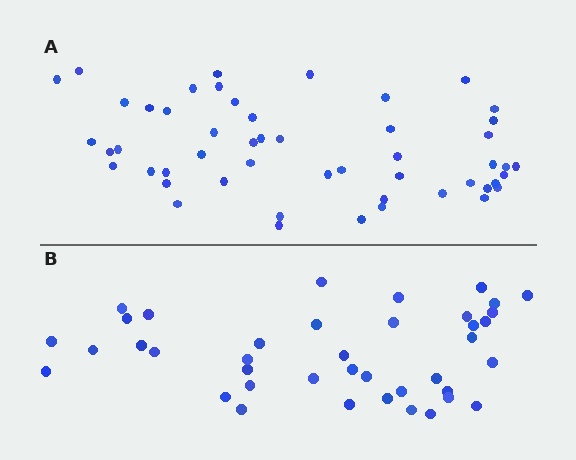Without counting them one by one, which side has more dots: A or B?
Region A (the top region) has more dots.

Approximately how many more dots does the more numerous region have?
Region A has roughly 12 or so more dots than region B.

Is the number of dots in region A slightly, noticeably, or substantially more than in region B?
Region A has noticeably more, but not dramatically so. The ratio is roughly 1.3 to 1.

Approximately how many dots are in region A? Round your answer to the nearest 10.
About 50 dots. (The exact count is 51, which rounds to 50.)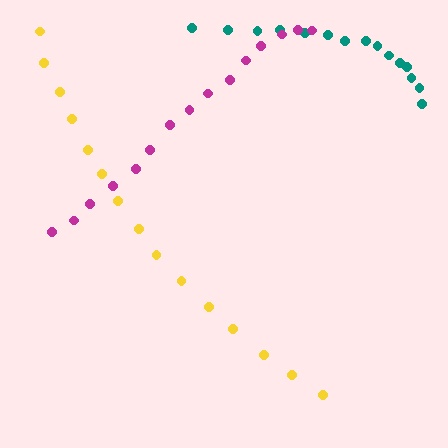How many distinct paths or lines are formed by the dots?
There are 3 distinct paths.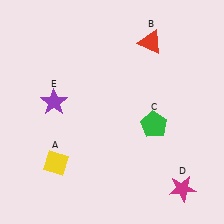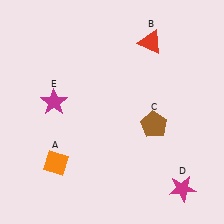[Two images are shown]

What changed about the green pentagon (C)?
In Image 1, C is green. In Image 2, it changed to brown.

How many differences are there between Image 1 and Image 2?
There are 3 differences between the two images.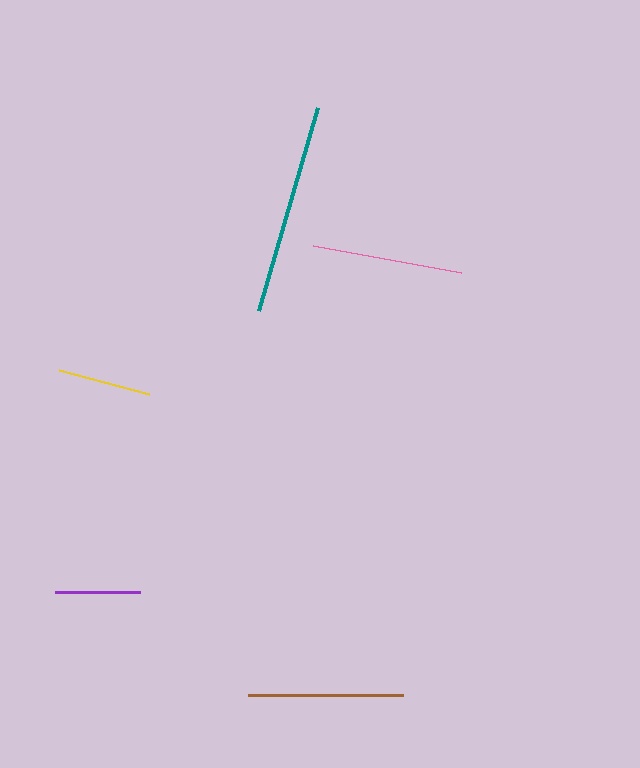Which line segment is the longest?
The teal line is the longest at approximately 211 pixels.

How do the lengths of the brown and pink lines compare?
The brown and pink lines are approximately the same length.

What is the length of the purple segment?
The purple segment is approximately 85 pixels long.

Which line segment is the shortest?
The purple line is the shortest at approximately 85 pixels.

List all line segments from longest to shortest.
From longest to shortest: teal, brown, pink, yellow, purple.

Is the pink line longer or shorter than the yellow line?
The pink line is longer than the yellow line.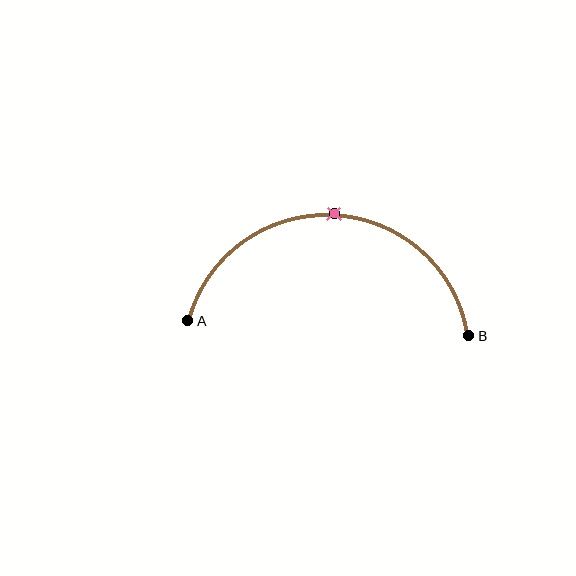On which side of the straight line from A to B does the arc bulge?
The arc bulges above the straight line connecting A and B.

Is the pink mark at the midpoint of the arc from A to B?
Yes. The pink mark lies on the arc at equal arc-length from both A and B — it is the arc midpoint.